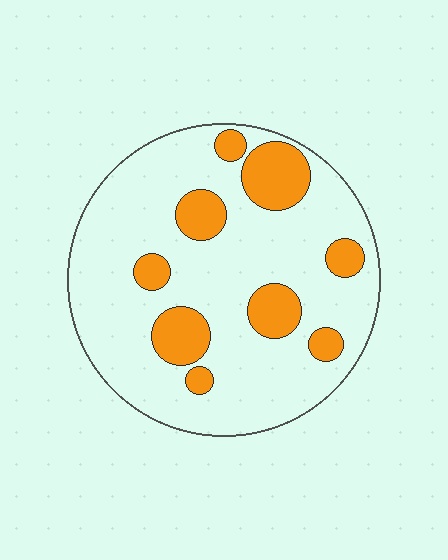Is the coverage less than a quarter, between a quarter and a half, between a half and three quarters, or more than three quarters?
Less than a quarter.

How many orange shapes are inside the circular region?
9.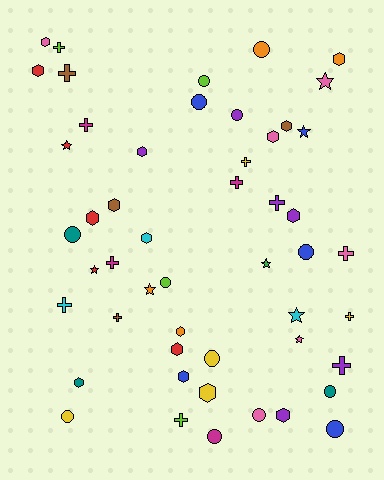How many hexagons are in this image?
There are 16 hexagons.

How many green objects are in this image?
There is 1 green object.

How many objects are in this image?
There are 50 objects.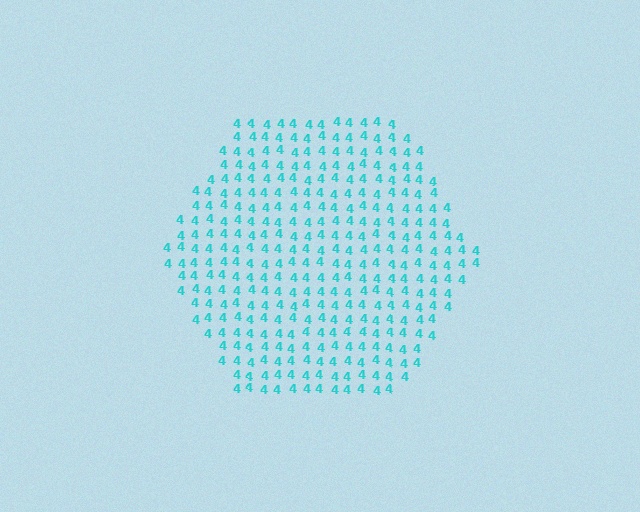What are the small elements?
The small elements are digit 4's.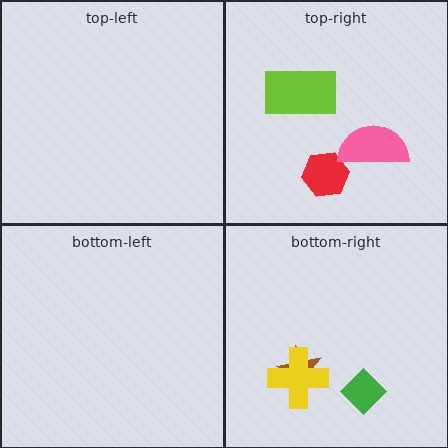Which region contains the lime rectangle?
The top-right region.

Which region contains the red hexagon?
The top-right region.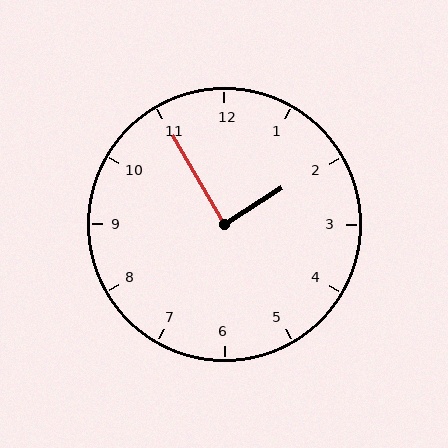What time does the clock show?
1:55.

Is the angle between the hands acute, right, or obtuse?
It is right.